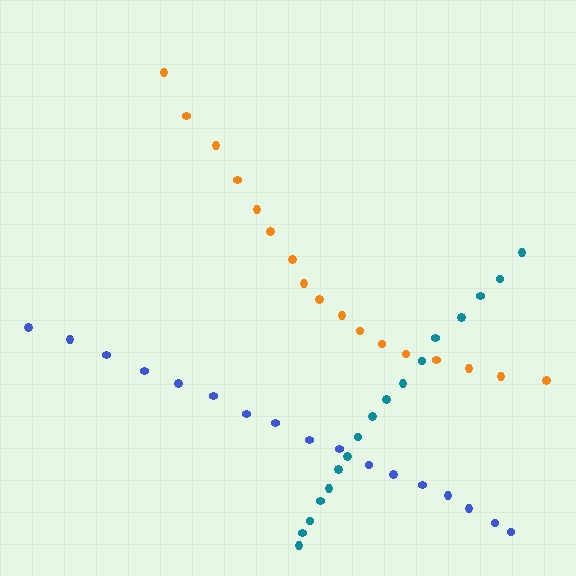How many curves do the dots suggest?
There are 3 distinct paths.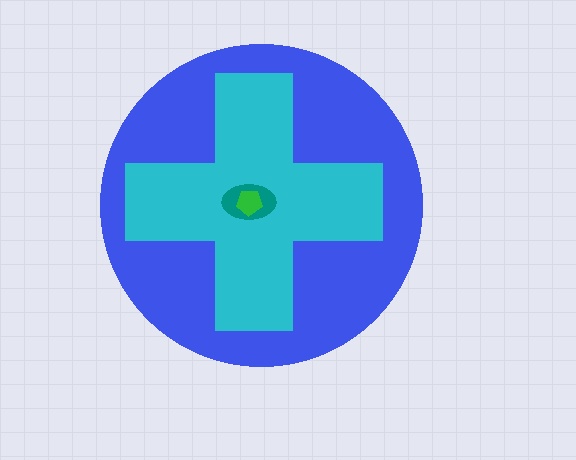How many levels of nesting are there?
4.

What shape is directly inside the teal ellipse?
The green pentagon.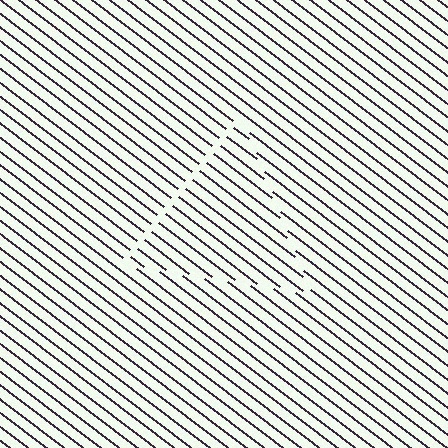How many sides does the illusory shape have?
3 sides — the line-ends trace a triangle.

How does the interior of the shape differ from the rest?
The interior of the shape contains the same grating, shifted by half a period — the contour is defined by the phase discontinuity where line-ends from the inner and outer gratings abut.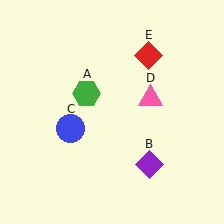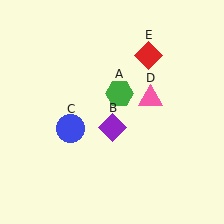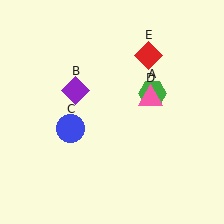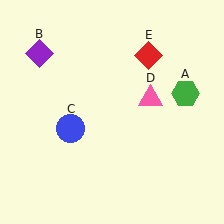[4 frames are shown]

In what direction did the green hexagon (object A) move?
The green hexagon (object A) moved right.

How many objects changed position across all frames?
2 objects changed position: green hexagon (object A), purple diamond (object B).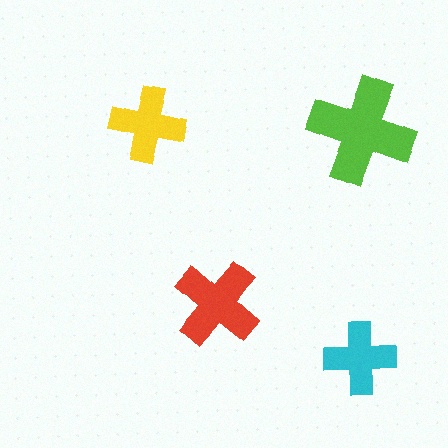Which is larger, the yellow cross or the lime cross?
The lime one.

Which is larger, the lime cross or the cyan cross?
The lime one.